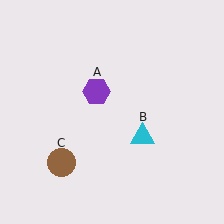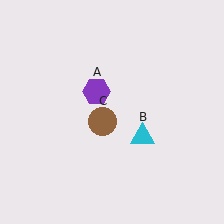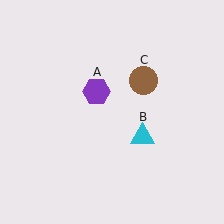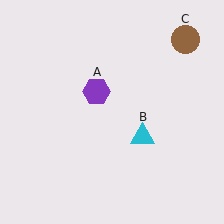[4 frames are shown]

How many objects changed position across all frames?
1 object changed position: brown circle (object C).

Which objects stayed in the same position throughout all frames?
Purple hexagon (object A) and cyan triangle (object B) remained stationary.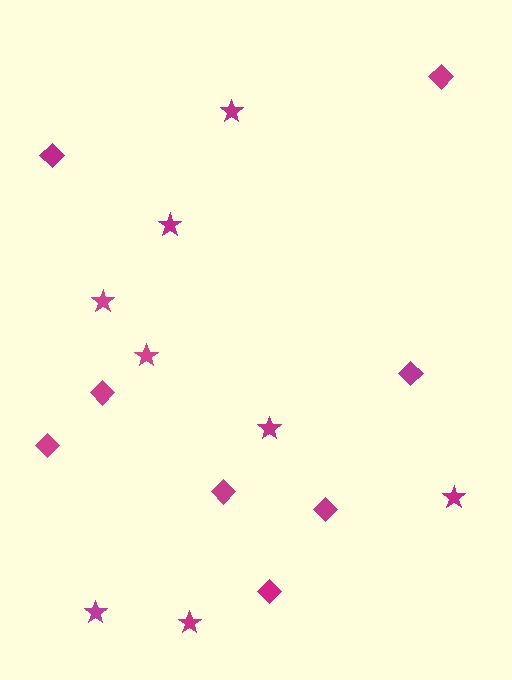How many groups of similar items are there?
There are 2 groups: one group of stars (8) and one group of diamonds (8).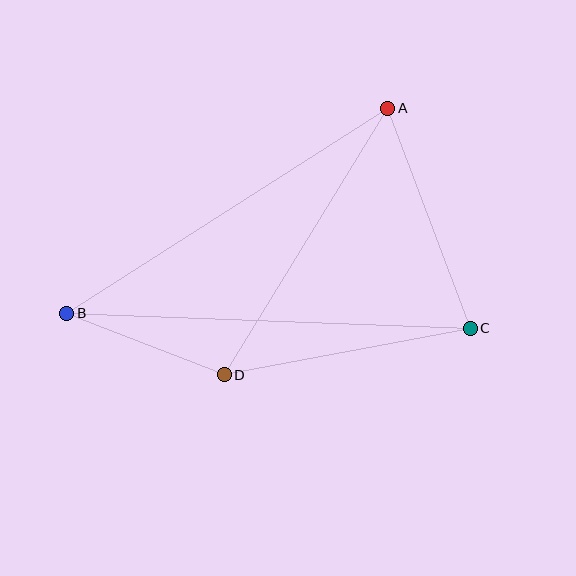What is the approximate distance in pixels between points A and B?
The distance between A and B is approximately 381 pixels.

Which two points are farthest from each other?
Points B and C are farthest from each other.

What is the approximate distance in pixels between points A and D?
The distance between A and D is approximately 313 pixels.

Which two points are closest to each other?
Points B and D are closest to each other.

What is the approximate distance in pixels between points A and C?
The distance between A and C is approximately 235 pixels.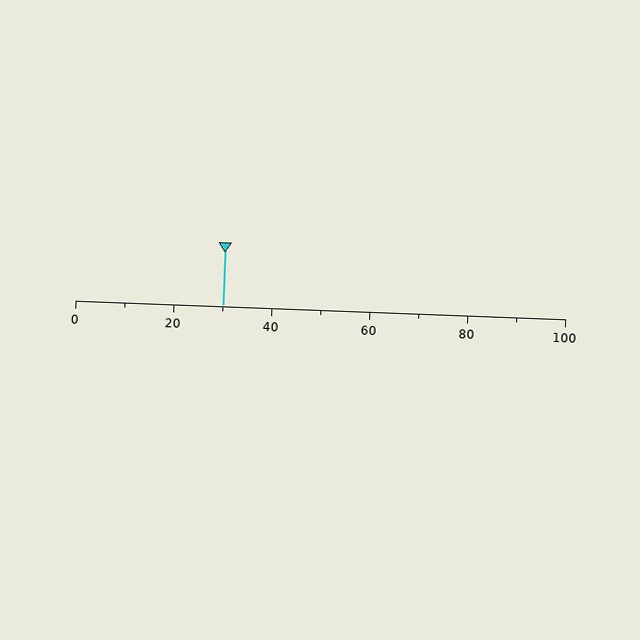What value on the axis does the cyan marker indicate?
The marker indicates approximately 30.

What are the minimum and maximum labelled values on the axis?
The axis runs from 0 to 100.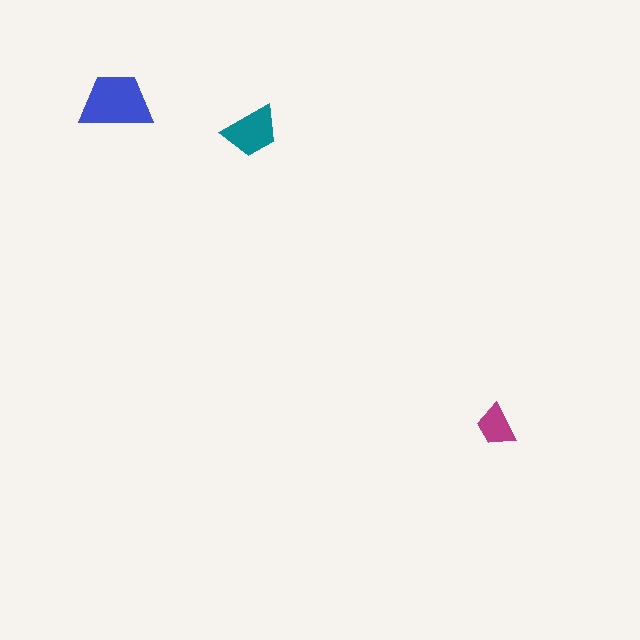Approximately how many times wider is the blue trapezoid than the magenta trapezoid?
About 1.5 times wider.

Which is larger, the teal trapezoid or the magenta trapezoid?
The teal one.